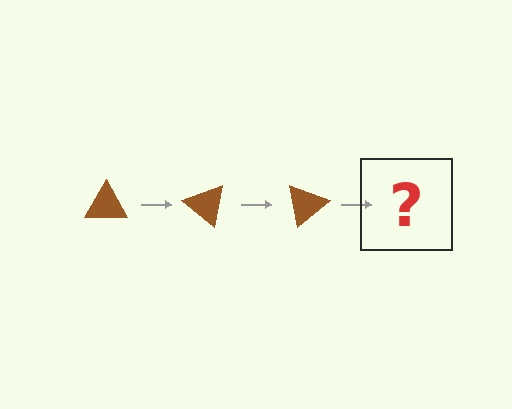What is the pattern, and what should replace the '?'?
The pattern is that the triangle rotates 40 degrees each step. The '?' should be a brown triangle rotated 120 degrees.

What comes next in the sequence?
The next element should be a brown triangle rotated 120 degrees.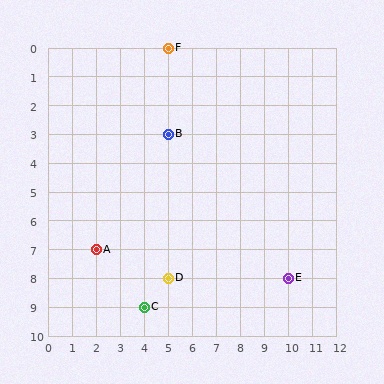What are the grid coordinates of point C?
Point C is at grid coordinates (4, 9).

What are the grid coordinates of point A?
Point A is at grid coordinates (2, 7).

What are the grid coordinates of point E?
Point E is at grid coordinates (10, 8).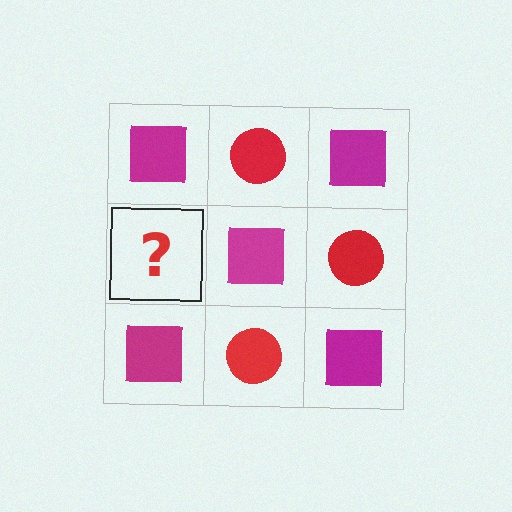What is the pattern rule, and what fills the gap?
The rule is that it alternates magenta square and red circle in a checkerboard pattern. The gap should be filled with a red circle.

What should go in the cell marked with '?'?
The missing cell should contain a red circle.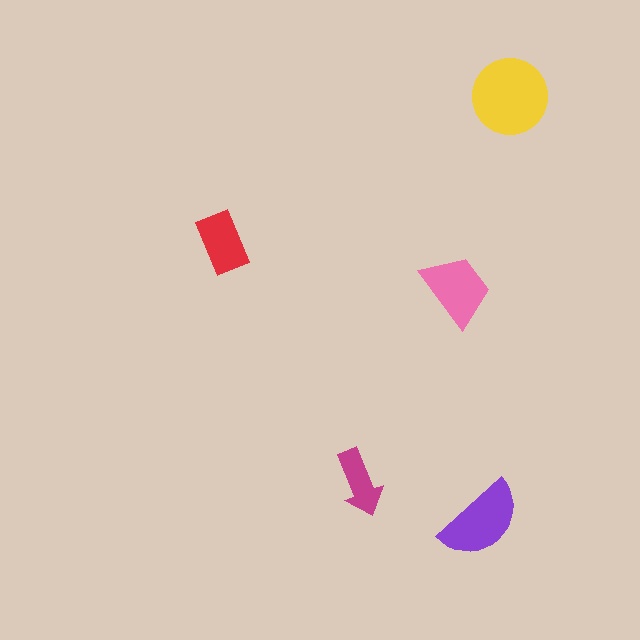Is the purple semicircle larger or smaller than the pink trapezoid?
Larger.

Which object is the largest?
The yellow circle.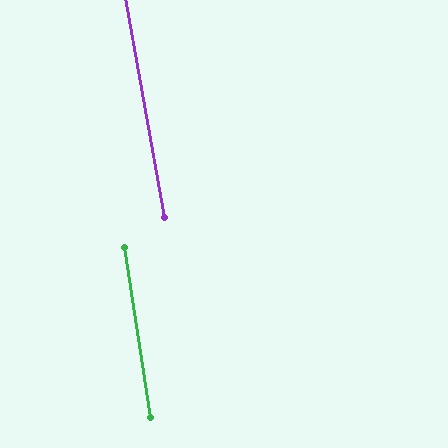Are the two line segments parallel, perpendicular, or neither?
Parallel — their directions differ by only 1.4°.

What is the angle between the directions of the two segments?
Approximately 1 degree.